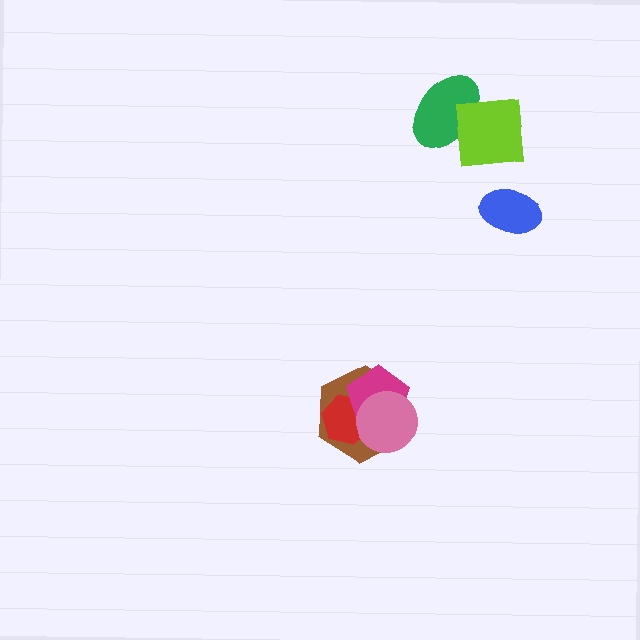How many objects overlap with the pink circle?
3 objects overlap with the pink circle.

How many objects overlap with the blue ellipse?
0 objects overlap with the blue ellipse.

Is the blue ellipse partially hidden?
No, no other shape covers it.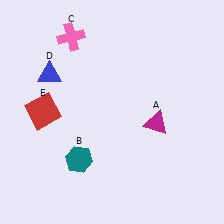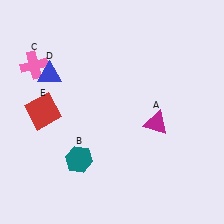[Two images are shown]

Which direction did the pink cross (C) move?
The pink cross (C) moved left.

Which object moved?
The pink cross (C) moved left.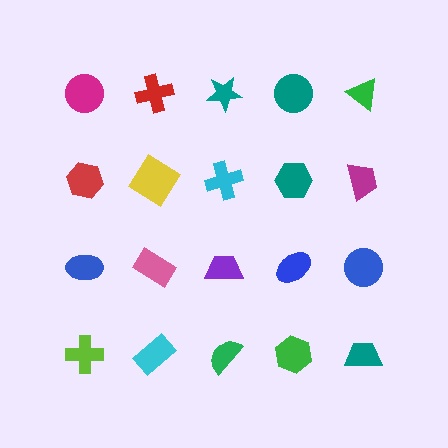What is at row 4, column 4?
A green hexagon.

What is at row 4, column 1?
A lime cross.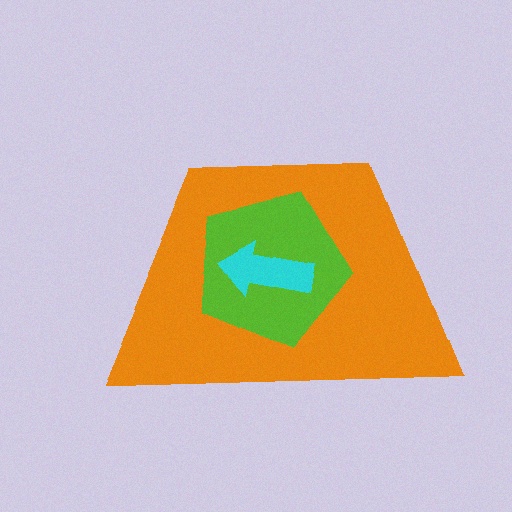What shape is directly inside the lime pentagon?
The cyan arrow.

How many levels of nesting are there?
3.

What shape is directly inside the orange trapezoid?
The lime pentagon.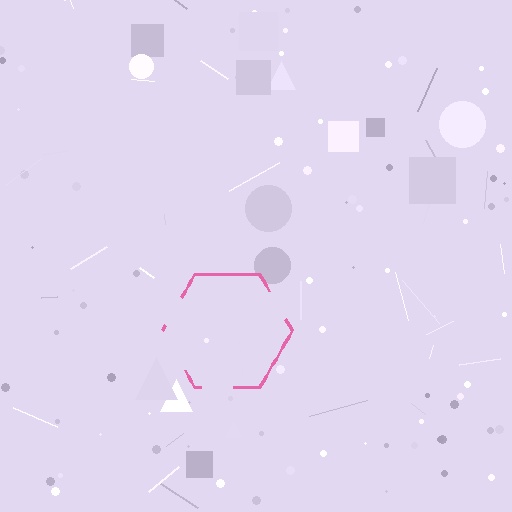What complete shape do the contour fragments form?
The contour fragments form a hexagon.